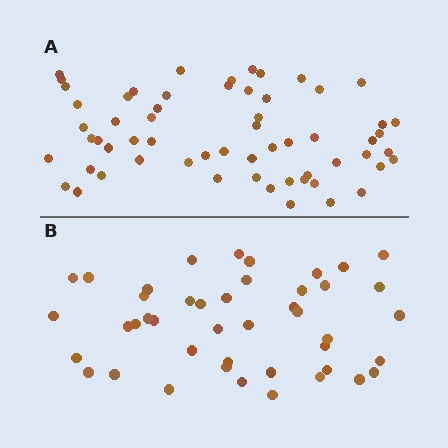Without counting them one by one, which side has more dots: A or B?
Region A (the top region) has more dots.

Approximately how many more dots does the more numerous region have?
Region A has approximately 15 more dots than region B.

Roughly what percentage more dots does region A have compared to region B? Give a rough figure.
About 35% more.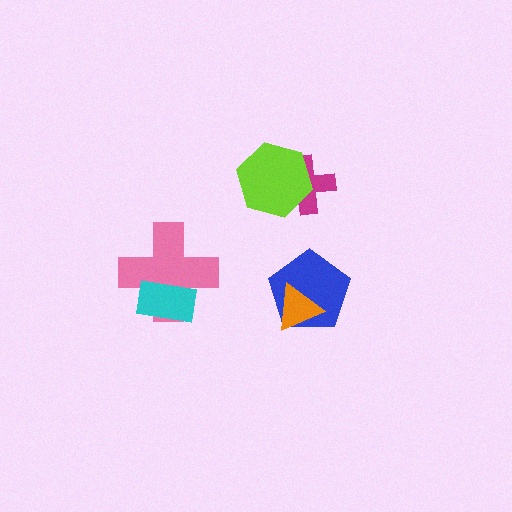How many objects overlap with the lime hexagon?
1 object overlaps with the lime hexagon.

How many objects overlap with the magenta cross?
1 object overlaps with the magenta cross.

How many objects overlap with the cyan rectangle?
1 object overlaps with the cyan rectangle.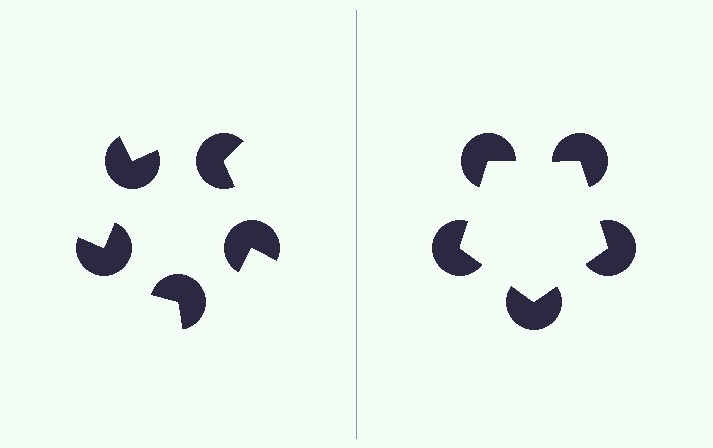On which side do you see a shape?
An illusory pentagon appears on the right side. On the left side the wedge cuts are rotated, so no coherent shape forms.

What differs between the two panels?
The pac-man discs are positioned identically on both sides; only the wedge orientations differ. On the right they align to a pentagon; on the left they are misaligned.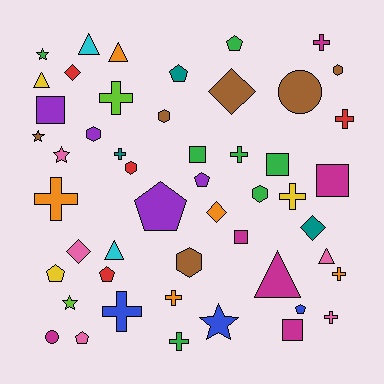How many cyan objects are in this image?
There are 2 cyan objects.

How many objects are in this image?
There are 50 objects.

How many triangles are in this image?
There are 6 triangles.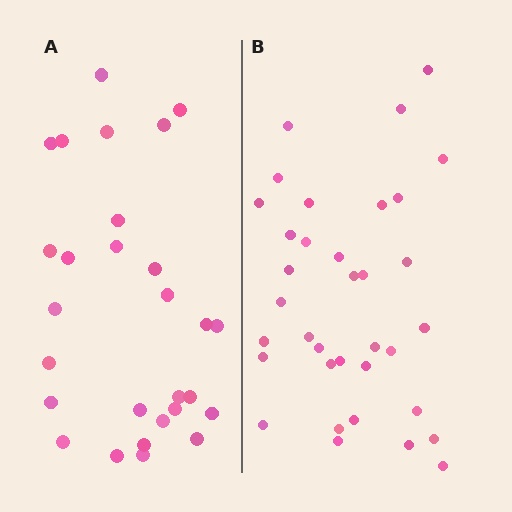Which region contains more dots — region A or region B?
Region B (the right region) has more dots.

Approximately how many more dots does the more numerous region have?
Region B has roughly 8 or so more dots than region A.